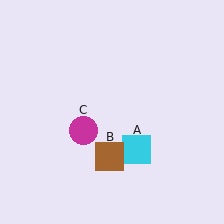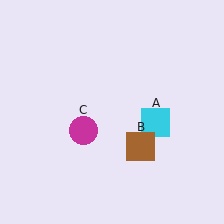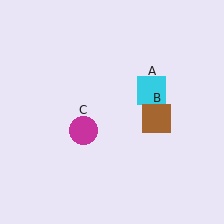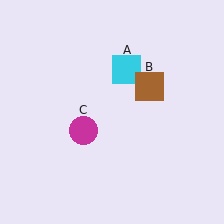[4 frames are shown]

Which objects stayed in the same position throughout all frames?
Magenta circle (object C) remained stationary.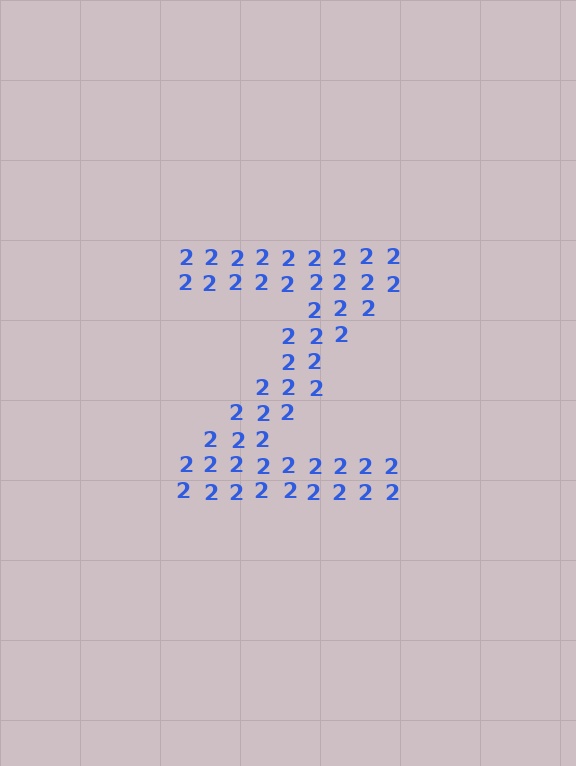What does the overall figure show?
The overall figure shows the letter Z.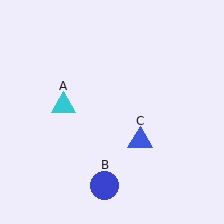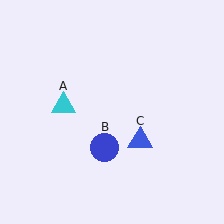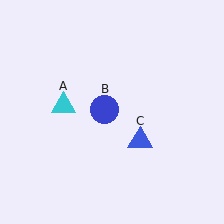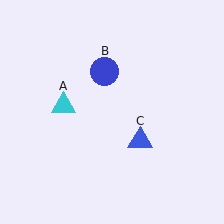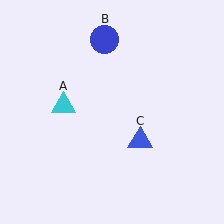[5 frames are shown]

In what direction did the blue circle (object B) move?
The blue circle (object B) moved up.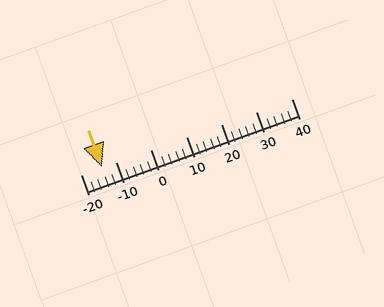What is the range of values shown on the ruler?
The ruler shows values from -20 to 40.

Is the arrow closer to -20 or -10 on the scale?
The arrow is closer to -10.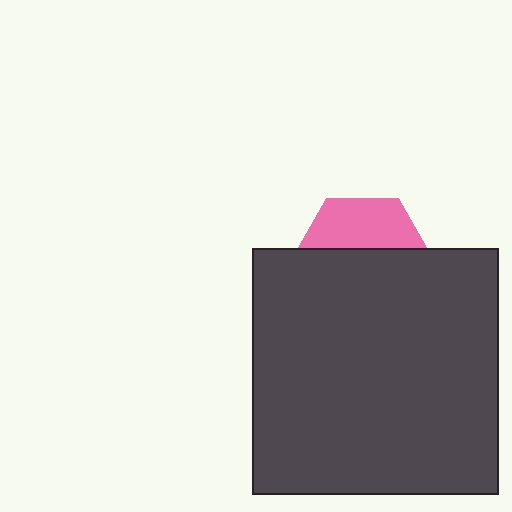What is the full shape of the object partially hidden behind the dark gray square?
The partially hidden object is a pink hexagon.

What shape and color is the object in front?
The object in front is a dark gray square.